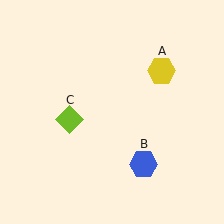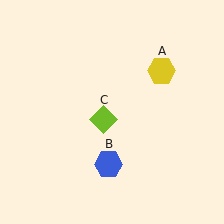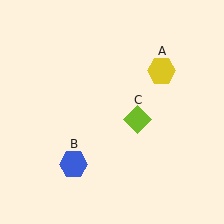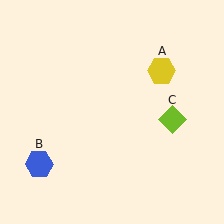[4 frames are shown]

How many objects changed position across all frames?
2 objects changed position: blue hexagon (object B), lime diamond (object C).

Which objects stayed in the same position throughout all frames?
Yellow hexagon (object A) remained stationary.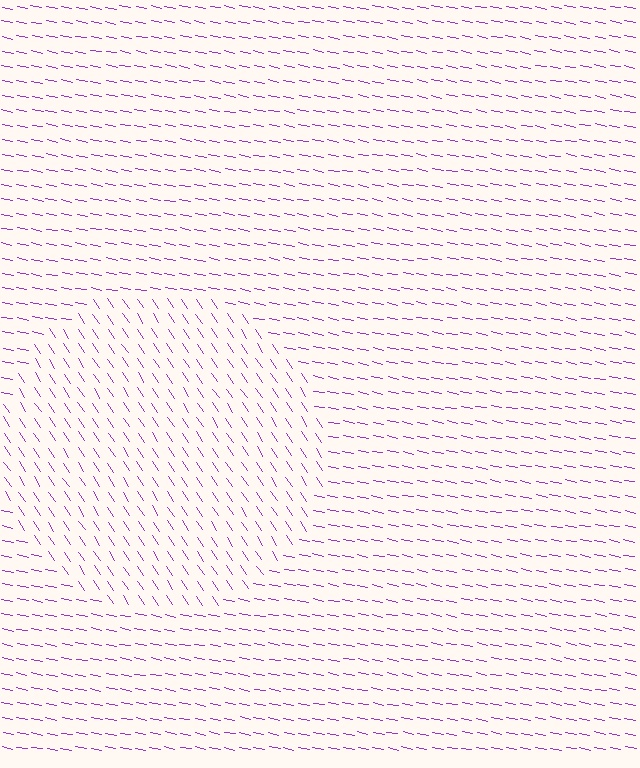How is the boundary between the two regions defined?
The boundary is defined purely by a change in line orientation (approximately 45 degrees difference). All lines are the same color and thickness.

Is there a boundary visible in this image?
Yes, there is a texture boundary formed by a change in line orientation.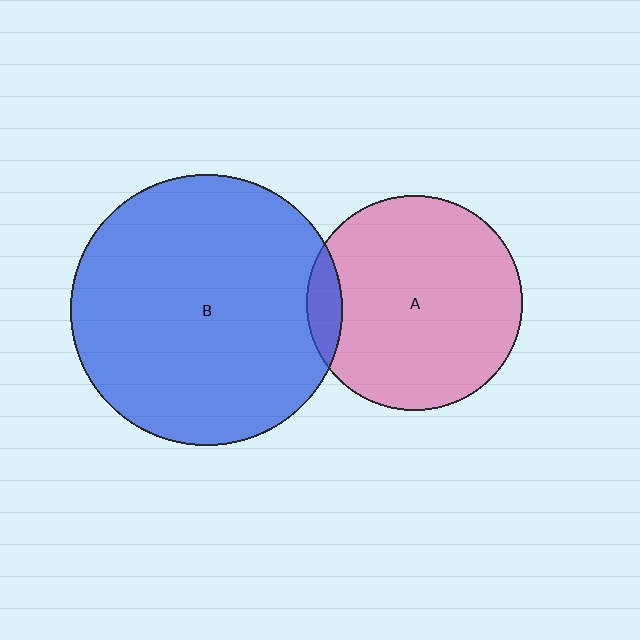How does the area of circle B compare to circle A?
Approximately 1.6 times.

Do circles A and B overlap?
Yes.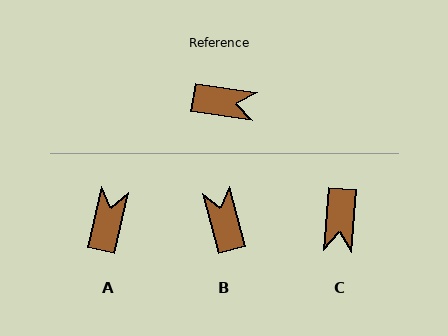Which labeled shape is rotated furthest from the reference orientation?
B, about 113 degrees away.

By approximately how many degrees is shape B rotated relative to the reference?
Approximately 113 degrees counter-clockwise.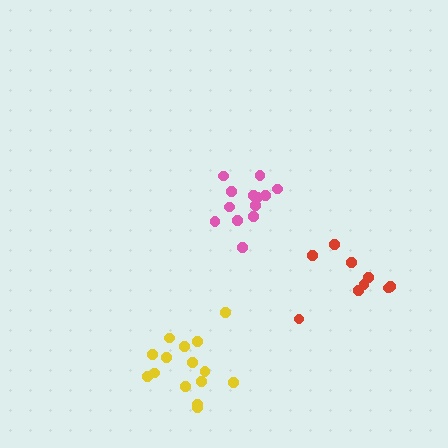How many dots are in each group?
Group 1: 15 dots, Group 2: 13 dots, Group 3: 9 dots (37 total).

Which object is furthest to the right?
The red cluster is rightmost.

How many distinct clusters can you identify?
There are 3 distinct clusters.